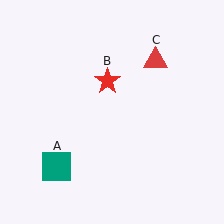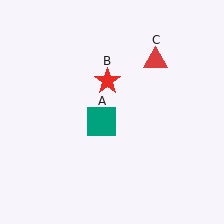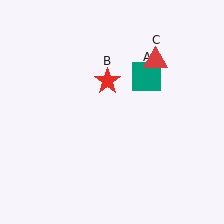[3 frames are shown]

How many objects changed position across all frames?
1 object changed position: teal square (object A).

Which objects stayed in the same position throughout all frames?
Red star (object B) and red triangle (object C) remained stationary.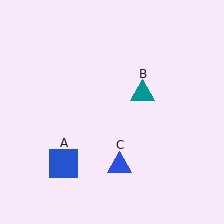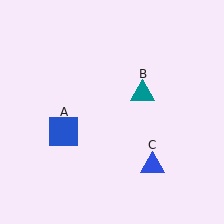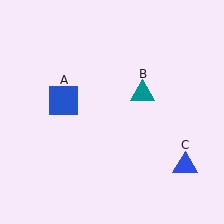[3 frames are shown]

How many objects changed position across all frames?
2 objects changed position: blue square (object A), blue triangle (object C).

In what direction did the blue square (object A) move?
The blue square (object A) moved up.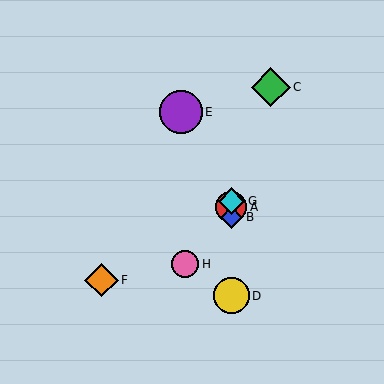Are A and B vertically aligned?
Yes, both are at x≈231.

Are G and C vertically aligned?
No, G is at x≈231 and C is at x≈271.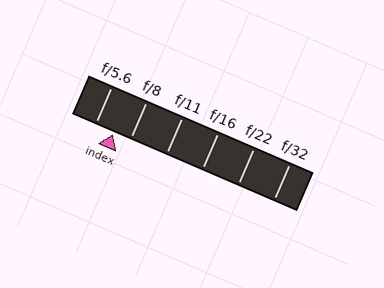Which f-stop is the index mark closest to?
The index mark is closest to f/8.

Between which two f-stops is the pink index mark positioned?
The index mark is between f/5.6 and f/8.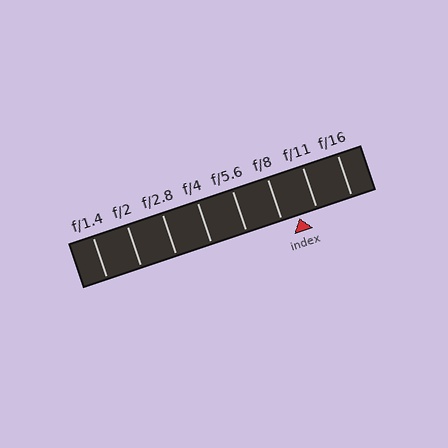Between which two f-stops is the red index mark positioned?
The index mark is between f/8 and f/11.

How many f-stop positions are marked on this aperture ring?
There are 8 f-stop positions marked.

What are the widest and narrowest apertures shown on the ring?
The widest aperture shown is f/1.4 and the narrowest is f/16.